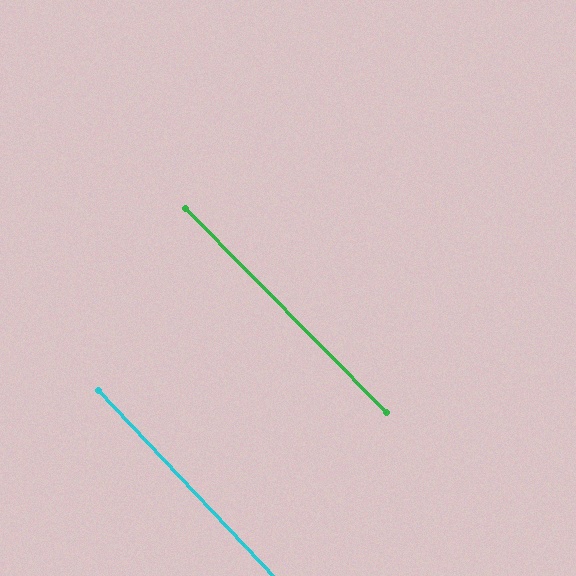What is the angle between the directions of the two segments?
Approximately 1 degree.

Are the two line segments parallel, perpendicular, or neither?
Parallel — their directions differ by only 1.3°.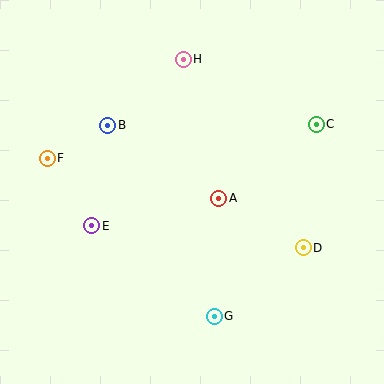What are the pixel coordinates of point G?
Point G is at (214, 316).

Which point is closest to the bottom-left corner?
Point E is closest to the bottom-left corner.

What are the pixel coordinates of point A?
Point A is at (219, 198).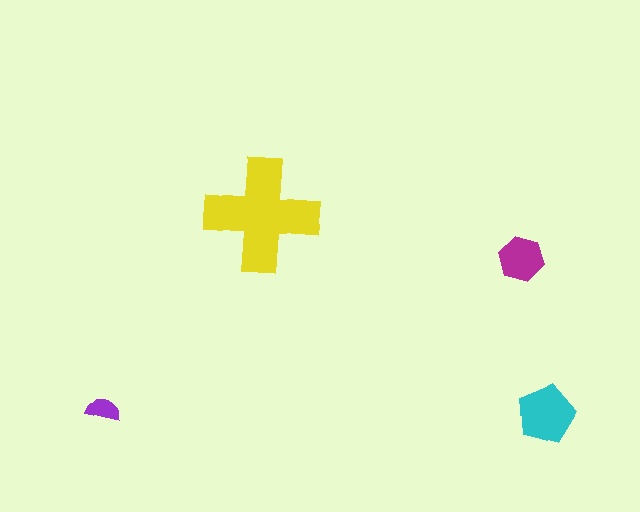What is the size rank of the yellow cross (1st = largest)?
1st.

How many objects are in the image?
There are 4 objects in the image.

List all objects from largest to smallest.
The yellow cross, the cyan pentagon, the magenta hexagon, the purple semicircle.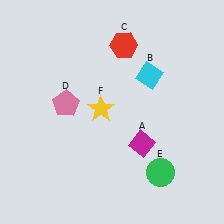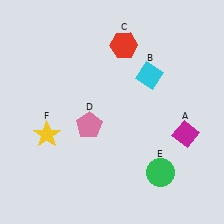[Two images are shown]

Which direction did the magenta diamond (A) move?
The magenta diamond (A) moved right.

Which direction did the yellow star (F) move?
The yellow star (F) moved left.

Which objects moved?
The objects that moved are: the magenta diamond (A), the pink pentagon (D), the yellow star (F).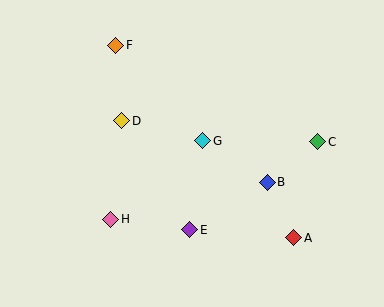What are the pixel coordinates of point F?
Point F is at (116, 46).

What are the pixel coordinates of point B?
Point B is at (267, 182).